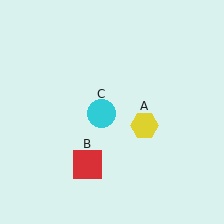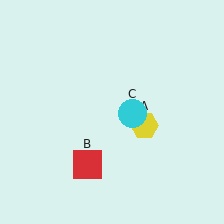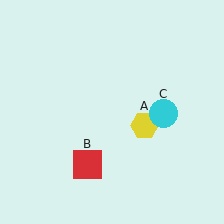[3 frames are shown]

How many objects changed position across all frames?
1 object changed position: cyan circle (object C).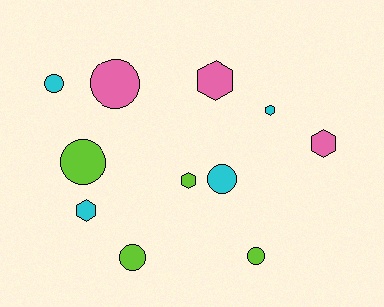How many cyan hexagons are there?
There are 2 cyan hexagons.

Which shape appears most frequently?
Circle, with 6 objects.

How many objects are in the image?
There are 11 objects.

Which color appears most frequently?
Lime, with 4 objects.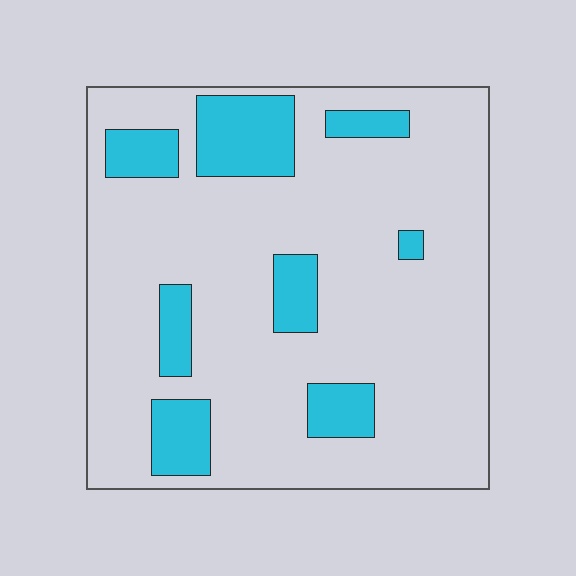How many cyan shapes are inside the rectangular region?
8.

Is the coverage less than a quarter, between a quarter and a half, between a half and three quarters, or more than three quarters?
Less than a quarter.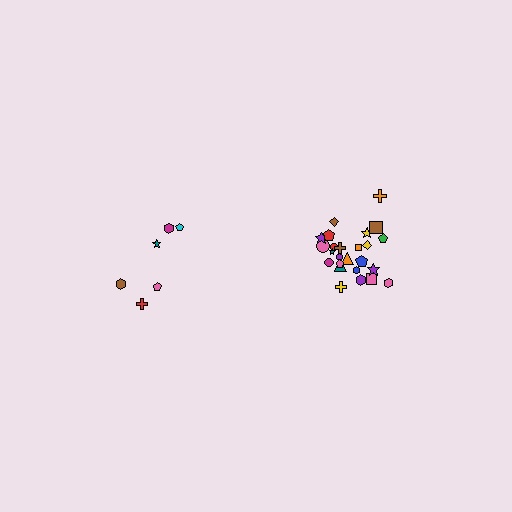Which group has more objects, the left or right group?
The right group.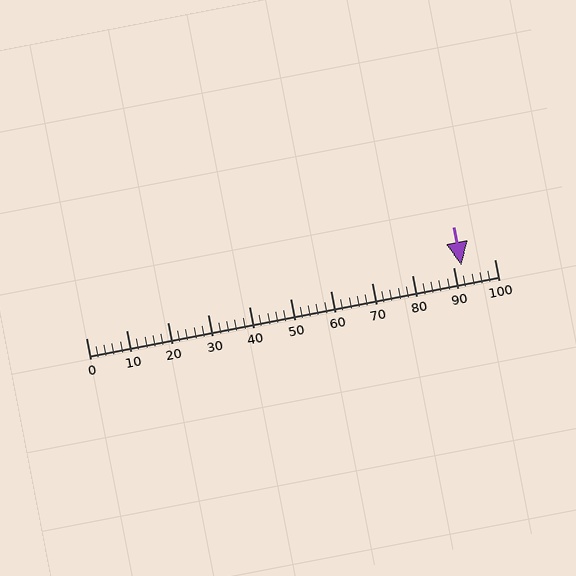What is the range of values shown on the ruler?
The ruler shows values from 0 to 100.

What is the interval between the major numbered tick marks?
The major tick marks are spaced 10 units apart.